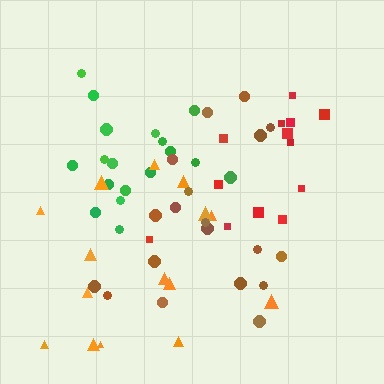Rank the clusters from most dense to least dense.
green, brown, orange, red.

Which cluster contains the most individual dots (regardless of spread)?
Brown (19).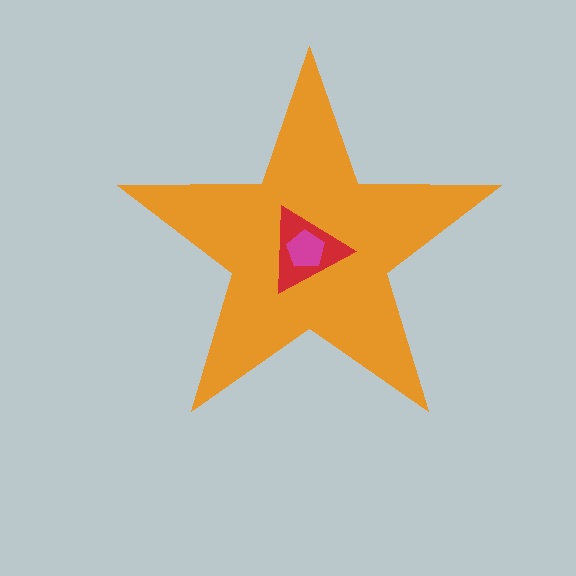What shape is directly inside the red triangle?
The magenta pentagon.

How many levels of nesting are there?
3.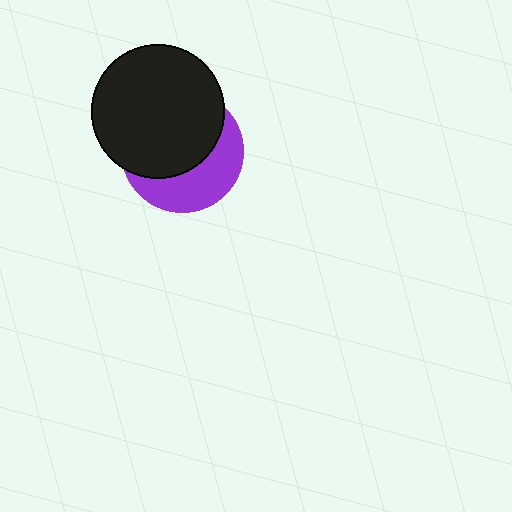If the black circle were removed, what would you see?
You would see the complete purple circle.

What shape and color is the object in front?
The object in front is a black circle.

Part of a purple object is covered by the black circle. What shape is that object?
It is a circle.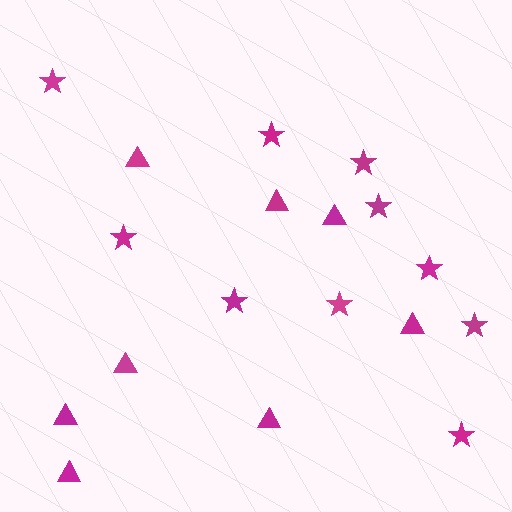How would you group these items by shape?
There are 2 groups: one group of stars (10) and one group of triangles (8).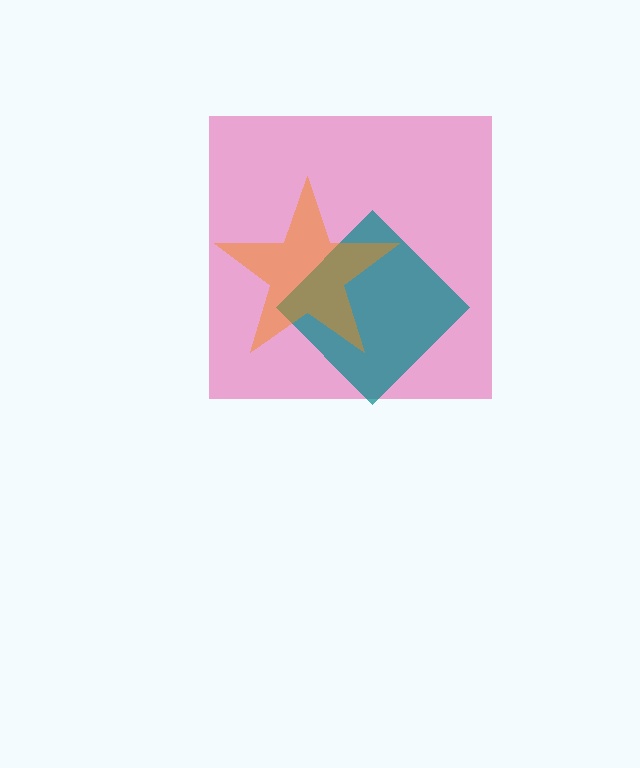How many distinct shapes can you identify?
There are 3 distinct shapes: a pink square, a teal diamond, an orange star.